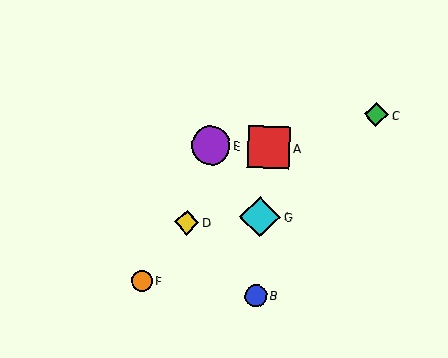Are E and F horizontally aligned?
No, E is at y≈145 and F is at y≈281.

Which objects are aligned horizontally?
Objects A, E are aligned horizontally.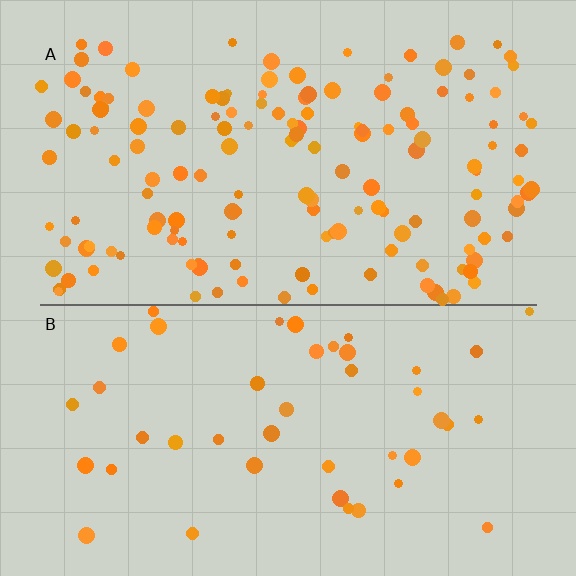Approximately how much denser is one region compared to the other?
Approximately 3.2× — region A over region B.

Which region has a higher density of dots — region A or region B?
A (the top).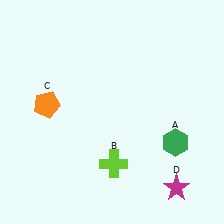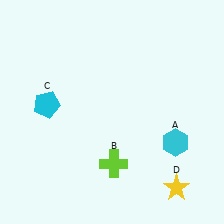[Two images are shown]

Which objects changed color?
A changed from green to cyan. C changed from orange to cyan. D changed from magenta to yellow.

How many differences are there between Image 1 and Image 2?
There are 3 differences between the two images.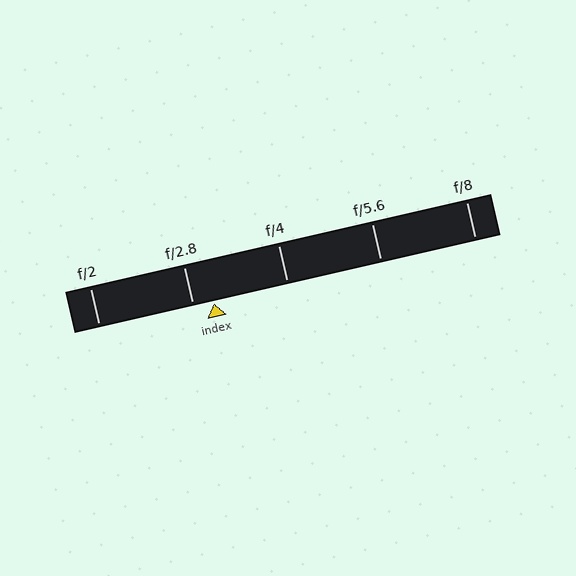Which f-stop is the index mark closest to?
The index mark is closest to f/2.8.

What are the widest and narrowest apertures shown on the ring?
The widest aperture shown is f/2 and the narrowest is f/8.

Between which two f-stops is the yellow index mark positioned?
The index mark is between f/2.8 and f/4.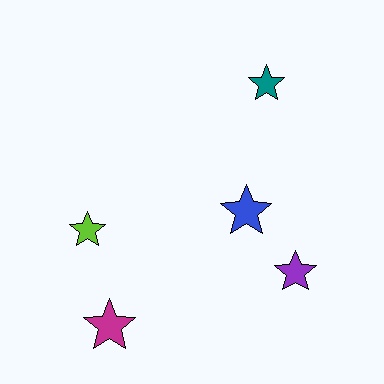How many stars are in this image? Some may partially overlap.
There are 5 stars.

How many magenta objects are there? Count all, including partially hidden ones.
There is 1 magenta object.